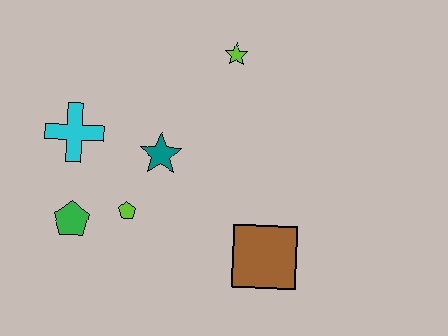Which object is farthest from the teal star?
The brown square is farthest from the teal star.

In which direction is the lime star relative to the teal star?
The lime star is above the teal star.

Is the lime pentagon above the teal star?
No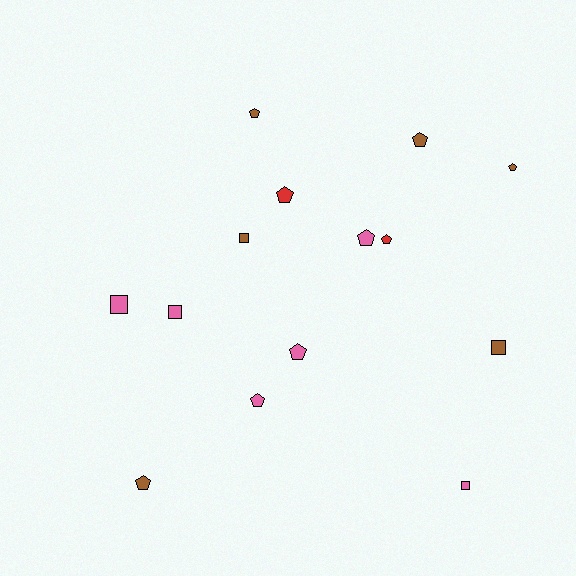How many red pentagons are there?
There are 2 red pentagons.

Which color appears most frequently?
Brown, with 6 objects.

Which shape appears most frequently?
Pentagon, with 9 objects.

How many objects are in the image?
There are 14 objects.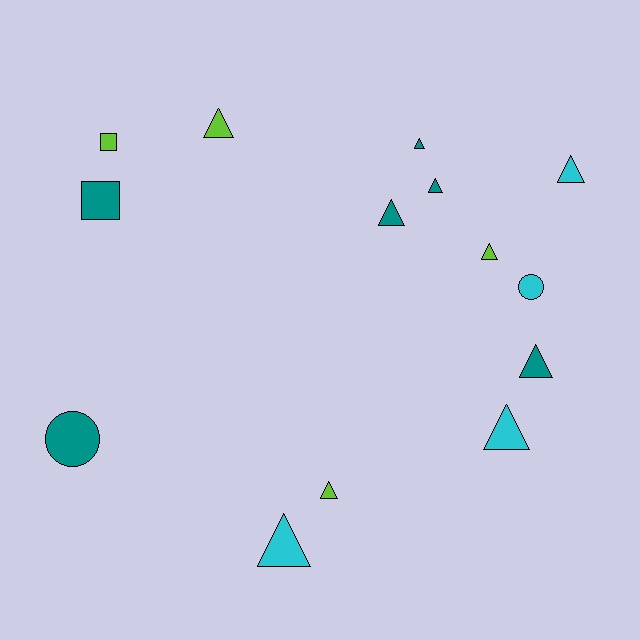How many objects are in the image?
There are 14 objects.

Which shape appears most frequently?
Triangle, with 10 objects.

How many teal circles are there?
There is 1 teal circle.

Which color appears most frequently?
Teal, with 6 objects.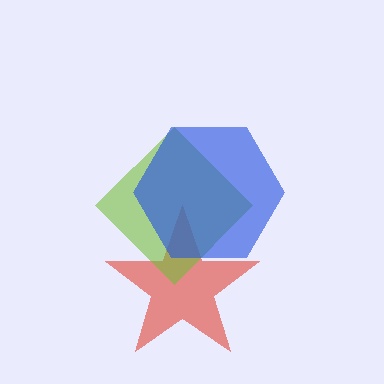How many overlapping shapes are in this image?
There are 3 overlapping shapes in the image.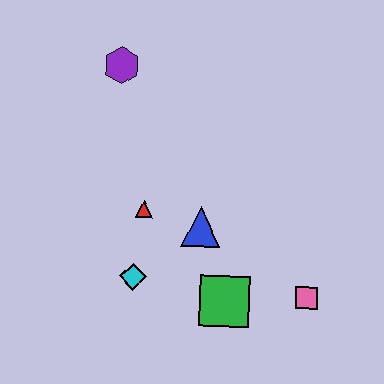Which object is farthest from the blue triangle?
The purple hexagon is farthest from the blue triangle.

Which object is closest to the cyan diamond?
The red triangle is closest to the cyan diamond.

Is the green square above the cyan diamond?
No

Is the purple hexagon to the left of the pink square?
Yes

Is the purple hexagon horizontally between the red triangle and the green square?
No